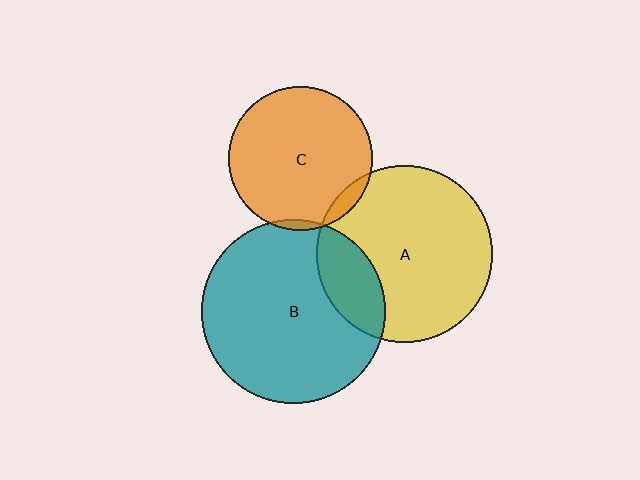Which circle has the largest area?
Circle B (teal).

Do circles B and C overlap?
Yes.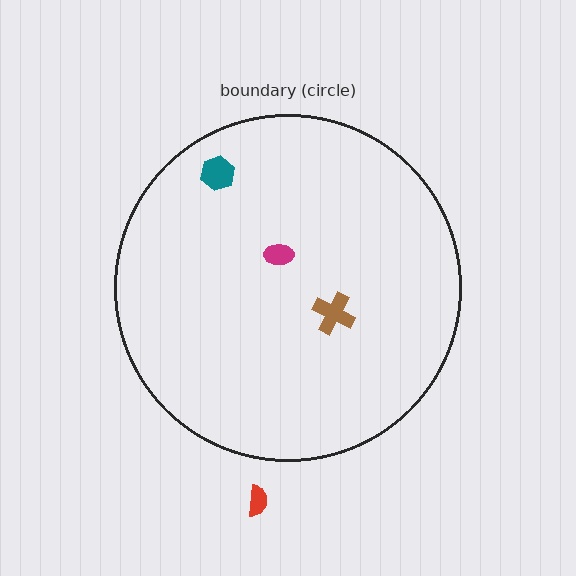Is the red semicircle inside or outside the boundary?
Outside.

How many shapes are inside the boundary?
3 inside, 1 outside.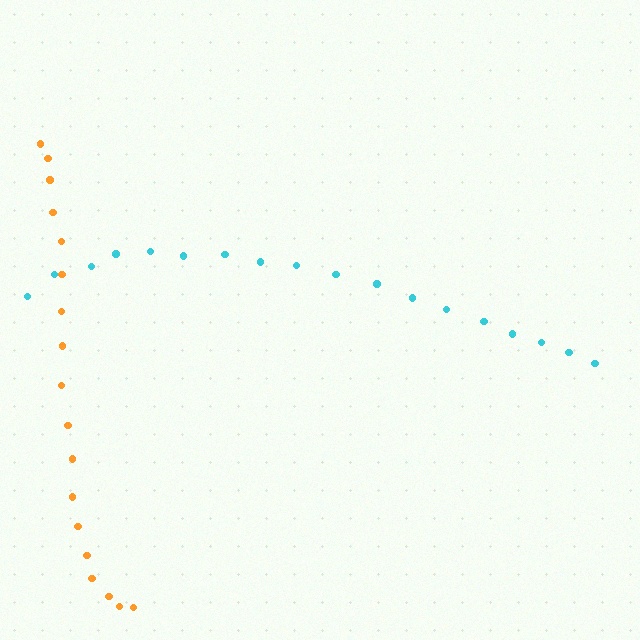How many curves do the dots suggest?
There are 2 distinct paths.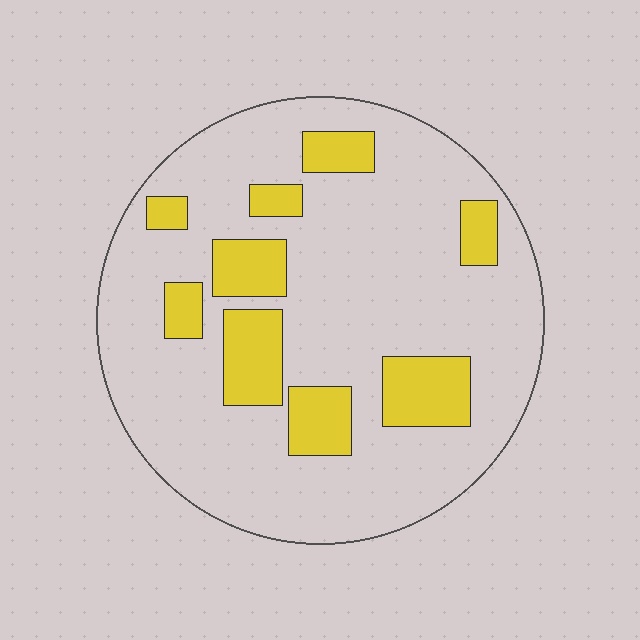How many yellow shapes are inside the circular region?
9.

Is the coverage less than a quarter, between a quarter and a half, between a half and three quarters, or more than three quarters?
Less than a quarter.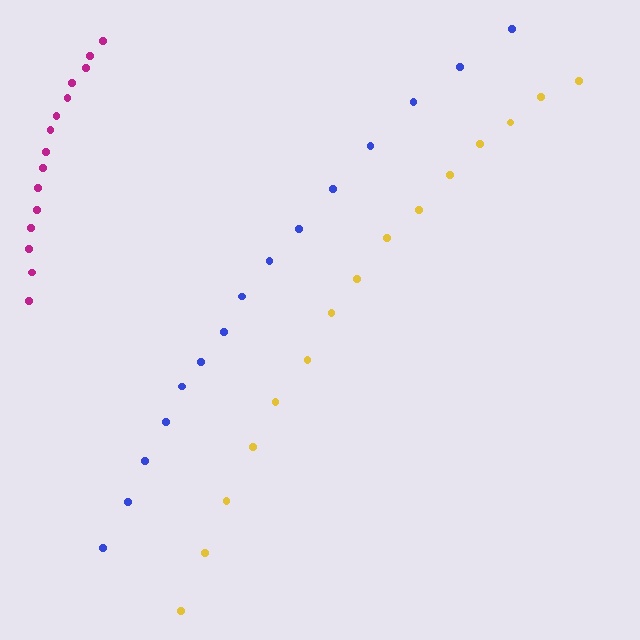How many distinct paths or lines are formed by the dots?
There are 3 distinct paths.